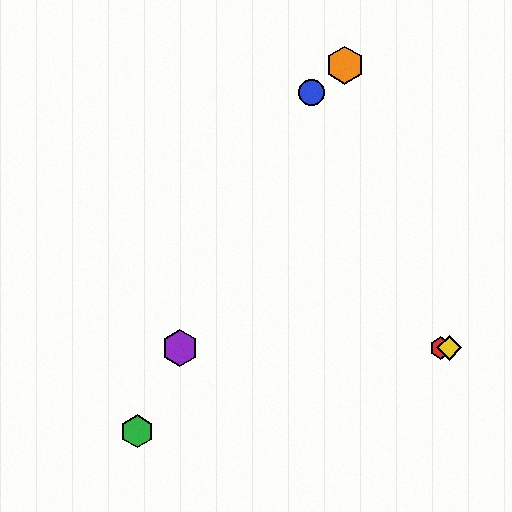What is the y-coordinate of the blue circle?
The blue circle is at y≈92.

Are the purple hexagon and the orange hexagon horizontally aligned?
No, the purple hexagon is at y≈348 and the orange hexagon is at y≈65.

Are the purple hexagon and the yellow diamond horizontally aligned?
Yes, both are at y≈348.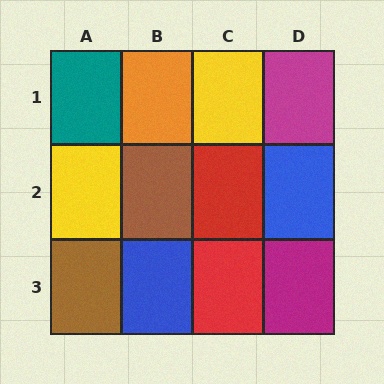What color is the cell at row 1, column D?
Magenta.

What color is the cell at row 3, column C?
Red.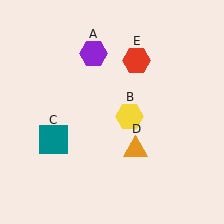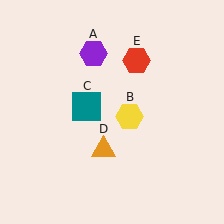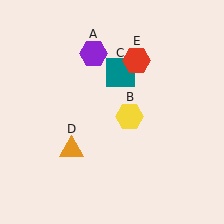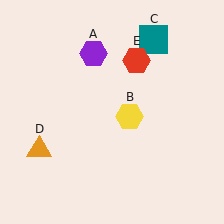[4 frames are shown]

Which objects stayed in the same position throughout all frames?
Purple hexagon (object A) and yellow hexagon (object B) and red hexagon (object E) remained stationary.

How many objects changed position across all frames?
2 objects changed position: teal square (object C), orange triangle (object D).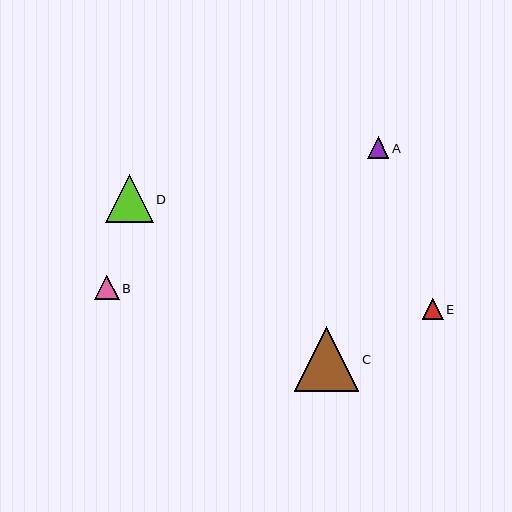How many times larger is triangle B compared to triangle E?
Triangle B is approximately 1.2 times the size of triangle E.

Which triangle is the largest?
Triangle C is the largest with a size of approximately 65 pixels.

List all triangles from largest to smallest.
From largest to smallest: C, D, B, A, E.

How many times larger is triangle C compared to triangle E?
Triangle C is approximately 3.1 times the size of triangle E.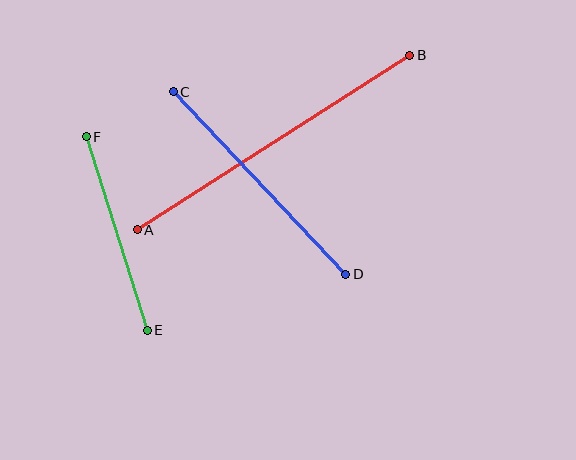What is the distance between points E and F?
The distance is approximately 203 pixels.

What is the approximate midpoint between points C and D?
The midpoint is at approximately (259, 183) pixels.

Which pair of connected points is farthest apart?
Points A and B are farthest apart.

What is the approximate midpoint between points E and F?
The midpoint is at approximately (117, 233) pixels.